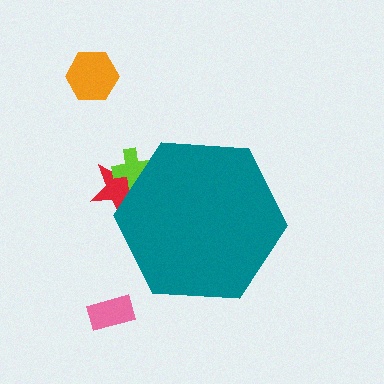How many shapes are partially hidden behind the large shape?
2 shapes are partially hidden.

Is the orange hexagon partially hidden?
No, the orange hexagon is fully visible.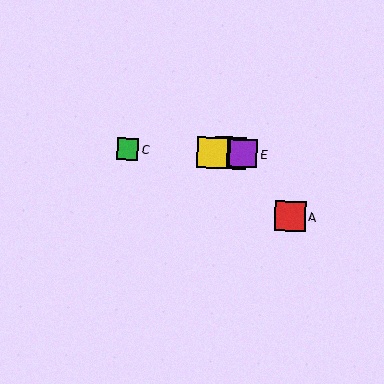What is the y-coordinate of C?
Object C is at y≈149.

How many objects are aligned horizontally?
4 objects (B, C, D, E) are aligned horizontally.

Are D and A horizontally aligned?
No, D is at y≈152 and A is at y≈216.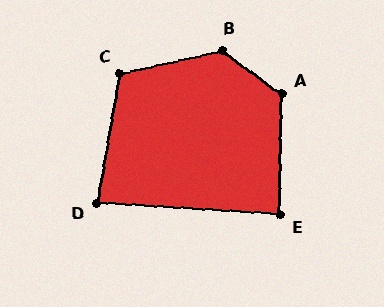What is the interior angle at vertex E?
Approximately 87 degrees (approximately right).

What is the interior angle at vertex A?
Approximately 126 degrees (obtuse).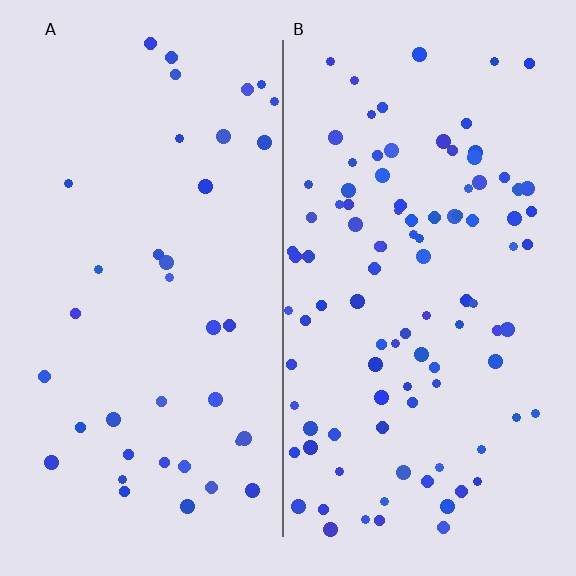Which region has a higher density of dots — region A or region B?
B (the right).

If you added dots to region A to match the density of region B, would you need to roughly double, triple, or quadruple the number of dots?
Approximately triple.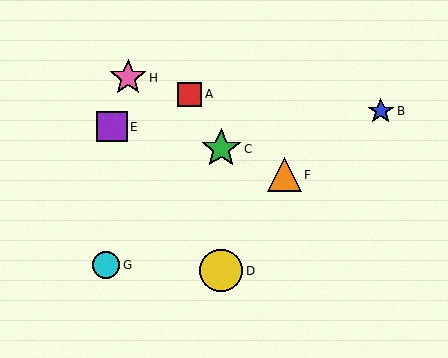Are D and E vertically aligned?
No, D is at x≈221 and E is at x≈112.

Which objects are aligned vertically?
Objects C, D are aligned vertically.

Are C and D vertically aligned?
Yes, both are at x≈221.